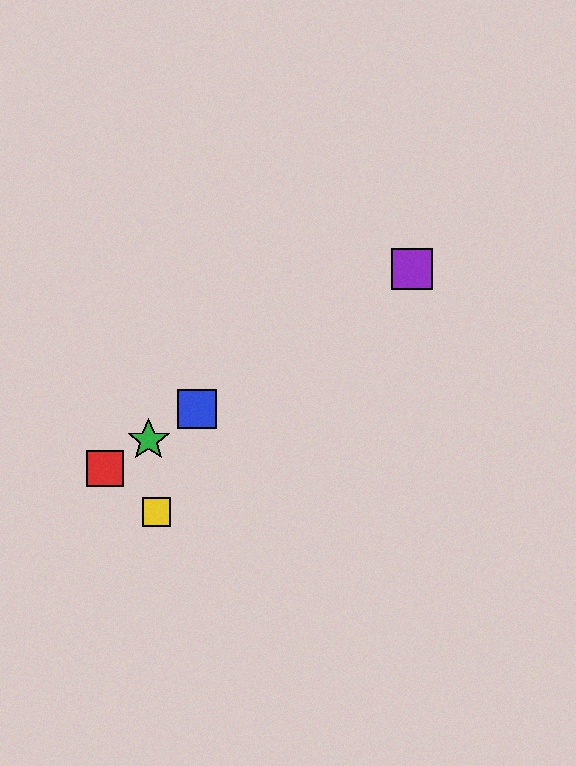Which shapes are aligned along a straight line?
The red square, the blue square, the green star, the purple square are aligned along a straight line.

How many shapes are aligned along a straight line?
4 shapes (the red square, the blue square, the green star, the purple square) are aligned along a straight line.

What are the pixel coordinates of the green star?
The green star is at (149, 440).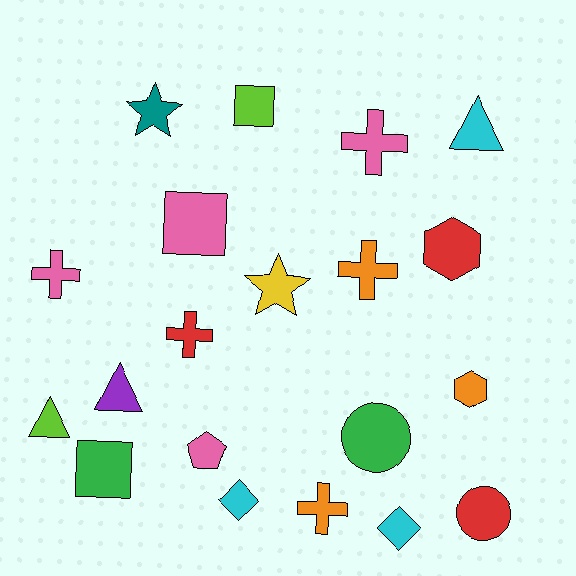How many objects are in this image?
There are 20 objects.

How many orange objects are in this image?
There are 3 orange objects.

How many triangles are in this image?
There are 3 triangles.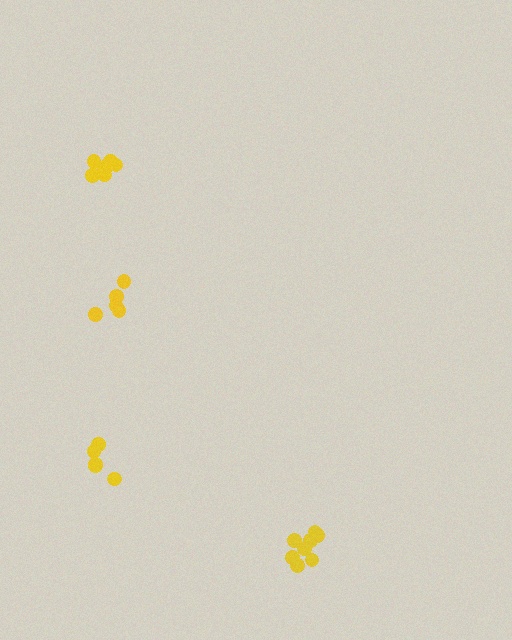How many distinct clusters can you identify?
There are 4 distinct clusters.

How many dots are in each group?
Group 1: 7 dots, Group 2: 5 dots, Group 3: 5 dots, Group 4: 8 dots (25 total).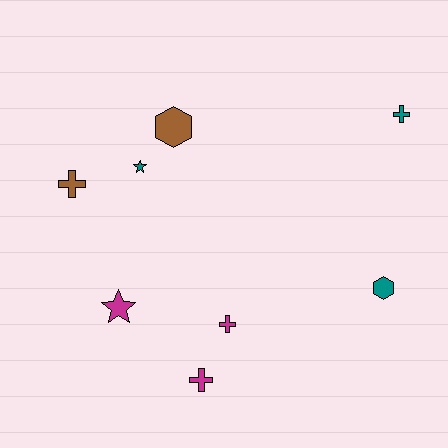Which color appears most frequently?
Teal, with 3 objects.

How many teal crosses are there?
There is 1 teal cross.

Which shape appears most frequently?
Cross, with 4 objects.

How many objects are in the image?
There are 8 objects.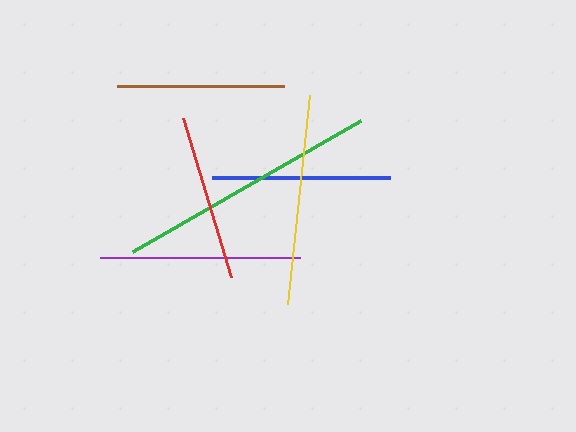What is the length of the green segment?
The green segment is approximately 263 pixels long.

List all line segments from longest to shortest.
From longest to shortest: green, yellow, purple, blue, brown, red.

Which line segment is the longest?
The green line is the longest at approximately 263 pixels.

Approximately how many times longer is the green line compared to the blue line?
The green line is approximately 1.5 times the length of the blue line.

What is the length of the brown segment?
The brown segment is approximately 167 pixels long.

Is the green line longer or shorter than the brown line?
The green line is longer than the brown line.